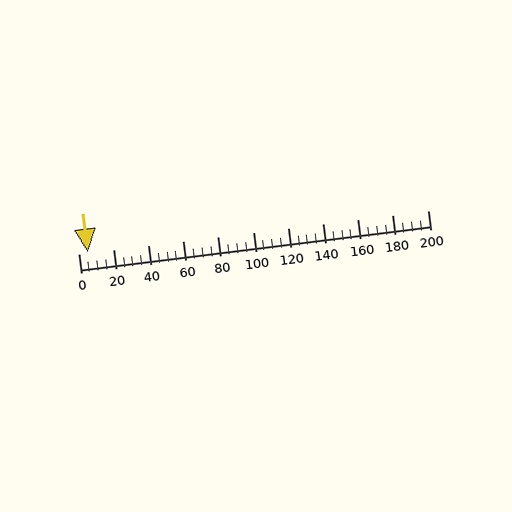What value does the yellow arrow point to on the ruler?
The yellow arrow points to approximately 6.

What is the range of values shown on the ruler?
The ruler shows values from 0 to 200.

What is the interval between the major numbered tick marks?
The major tick marks are spaced 20 units apart.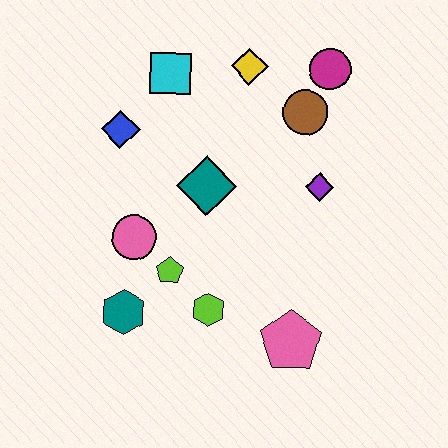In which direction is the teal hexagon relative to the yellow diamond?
The teal hexagon is below the yellow diamond.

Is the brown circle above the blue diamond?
Yes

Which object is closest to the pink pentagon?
The lime hexagon is closest to the pink pentagon.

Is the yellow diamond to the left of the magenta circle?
Yes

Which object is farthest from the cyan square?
The pink pentagon is farthest from the cyan square.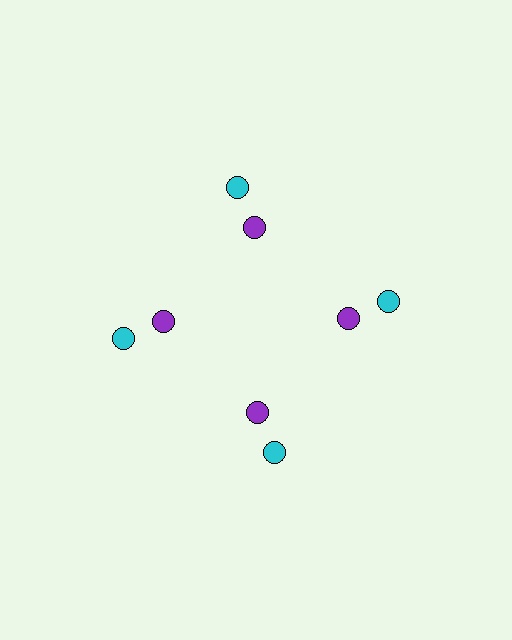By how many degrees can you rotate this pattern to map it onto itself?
The pattern maps onto itself every 90 degrees of rotation.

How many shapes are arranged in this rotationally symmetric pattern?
There are 8 shapes, arranged in 4 groups of 2.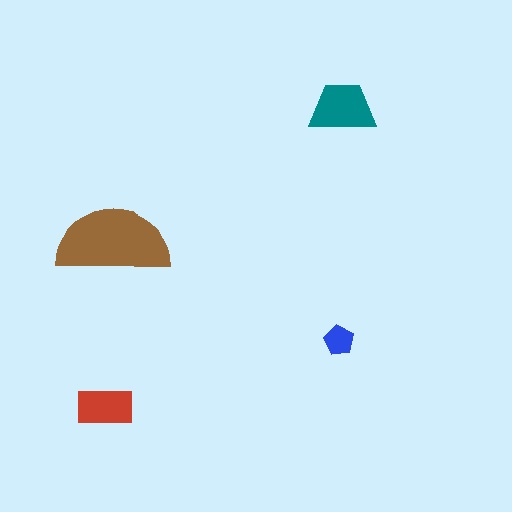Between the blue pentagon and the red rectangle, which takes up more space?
The red rectangle.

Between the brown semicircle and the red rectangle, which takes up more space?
The brown semicircle.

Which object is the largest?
The brown semicircle.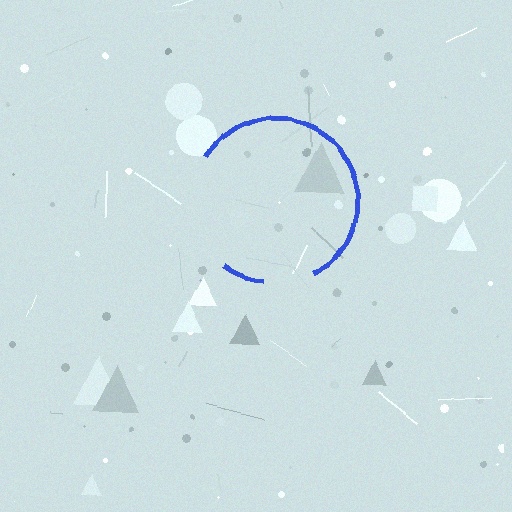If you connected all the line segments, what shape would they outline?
They would outline a circle.